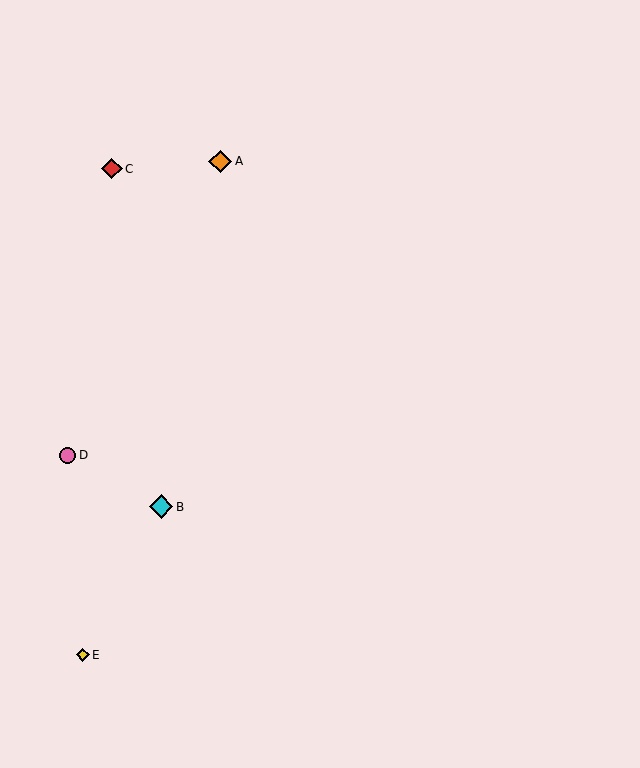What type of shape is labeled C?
Shape C is a red diamond.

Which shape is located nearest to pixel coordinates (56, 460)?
The pink circle (labeled D) at (68, 455) is nearest to that location.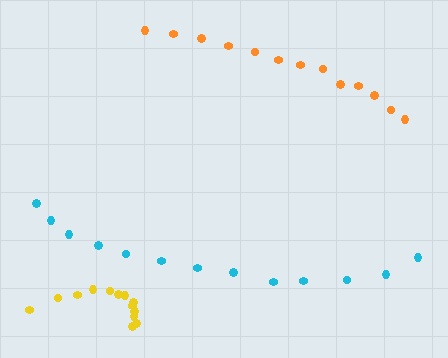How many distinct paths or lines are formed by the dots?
There are 3 distinct paths.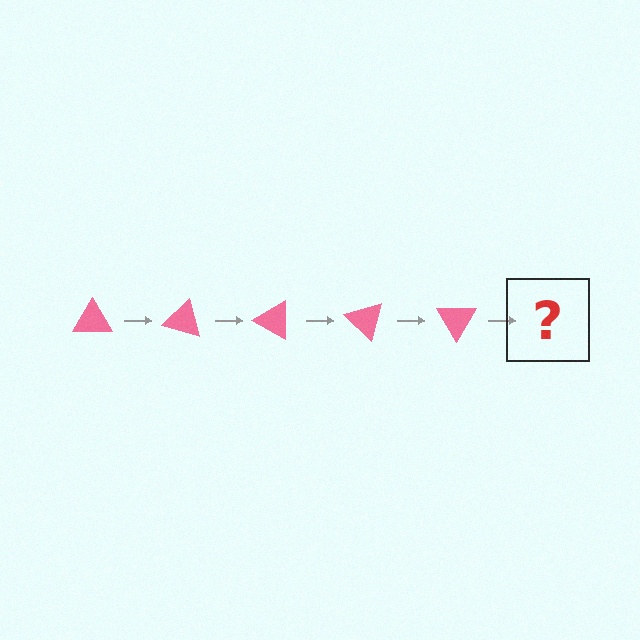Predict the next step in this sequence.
The next step is a pink triangle rotated 75 degrees.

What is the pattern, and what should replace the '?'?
The pattern is that the triangle rotates 15 degrees each step. The '?' should be a pink triangle rotated 75 degrees.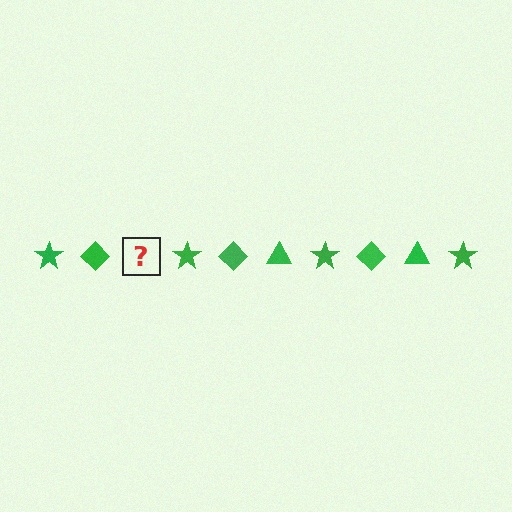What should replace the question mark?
The question mark should be replaced with a green triangle.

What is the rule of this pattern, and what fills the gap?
The rule is that the pattern cycles through star, diamond, triangle shapes in green. The gap should be filled with a green triangle.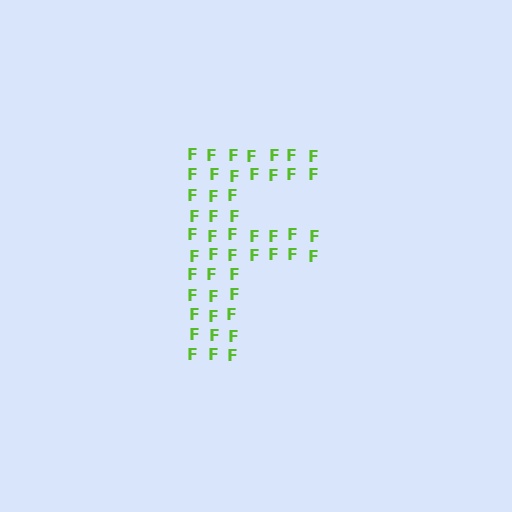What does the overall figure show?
The overall figure shows the letter F.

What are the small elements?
The small elements are letter F's.